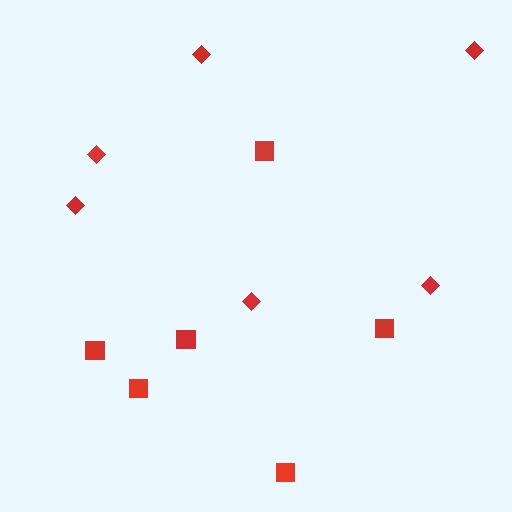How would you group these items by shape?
There are 2 groups: one group of diamonds (6) and one group of squares (6).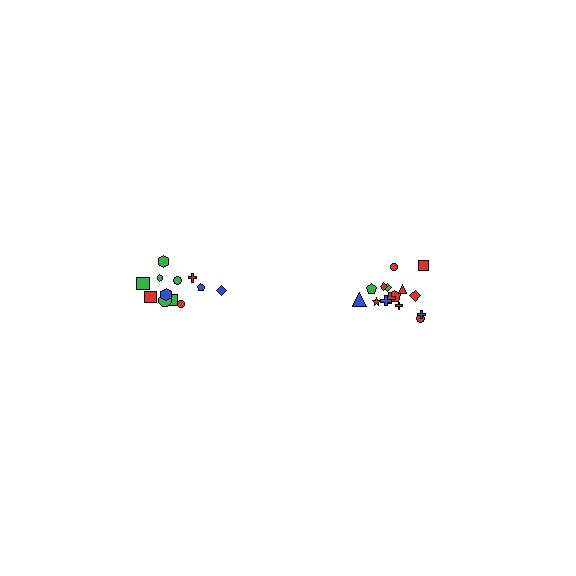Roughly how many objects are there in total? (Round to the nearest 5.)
Roughly 25 objects in total.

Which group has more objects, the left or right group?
The right group.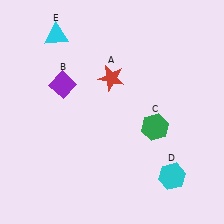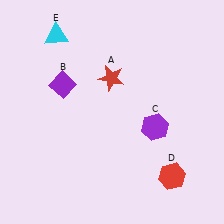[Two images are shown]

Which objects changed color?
C changed from green to purple. D changed from cyan to red.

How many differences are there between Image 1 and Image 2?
There are 2 differences between the two images.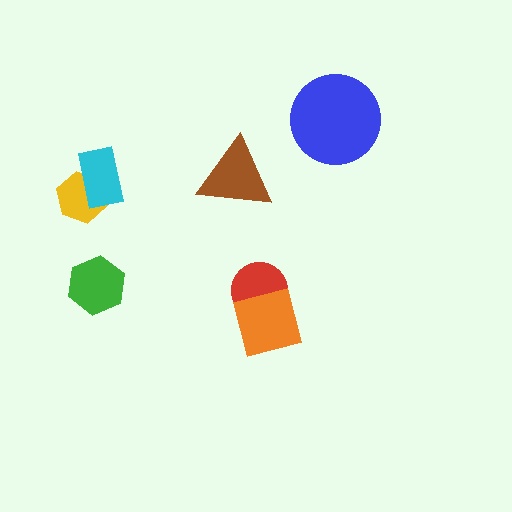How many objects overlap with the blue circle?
0 objects overlap with the blue circle.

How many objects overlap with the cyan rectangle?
1 object overlaps with the cyan rectangle.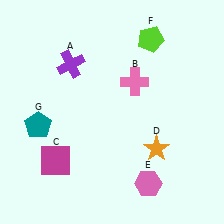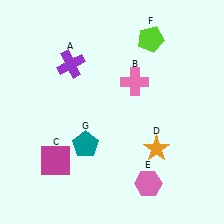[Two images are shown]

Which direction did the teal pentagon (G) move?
The teal pentagon (G) moved right.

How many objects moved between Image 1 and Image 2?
1 object moved between the two images.